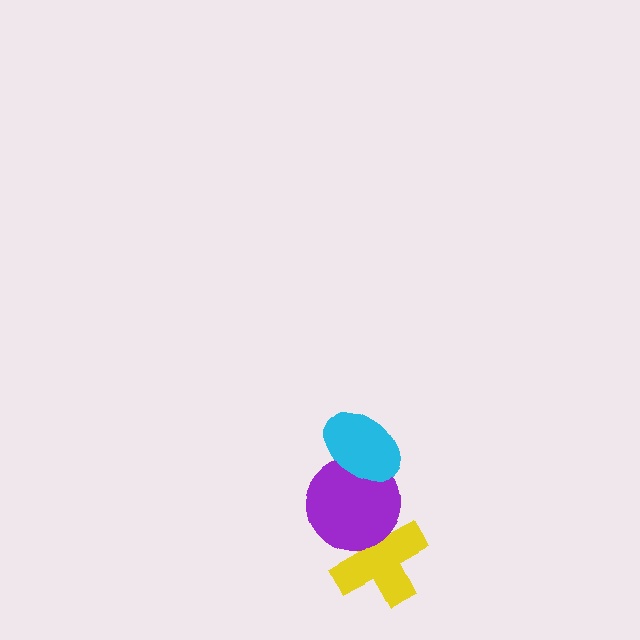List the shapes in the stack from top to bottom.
From top to bottom: the cyan ellipse, the purple circle, the yellow cross.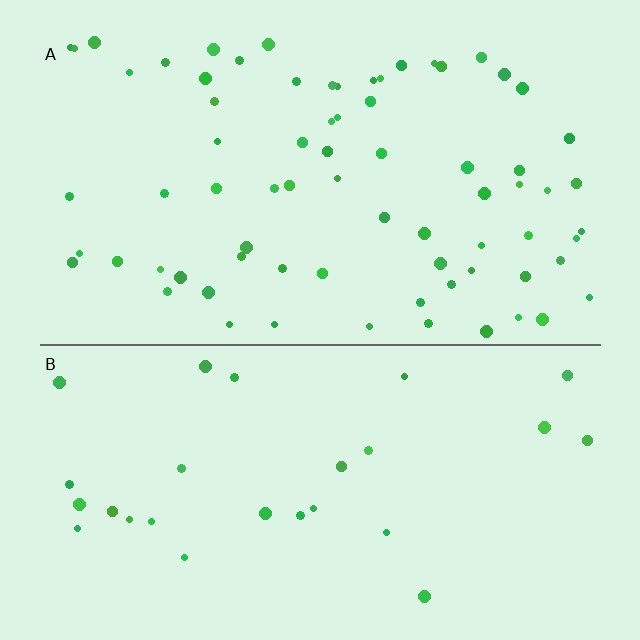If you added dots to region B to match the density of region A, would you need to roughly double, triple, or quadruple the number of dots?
Approximately triple.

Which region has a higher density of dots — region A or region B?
A (the top).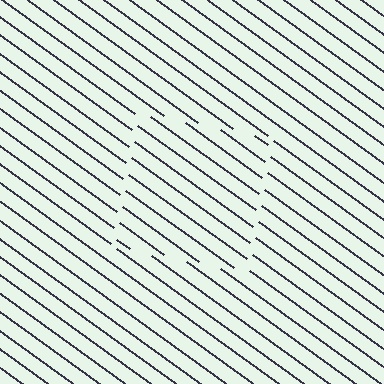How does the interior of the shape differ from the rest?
The interior of the shape contains the same grating, shifted by half a period — the contour is defined by the phase discontinuity where line-ends from the inner and outer gratings abut.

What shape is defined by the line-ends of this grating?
An illusory square. The interior of the shape contains the same grating, shifted by half a period — the contour is defined by the phase discontinuity where line-ends from the inner and outer gratings abut.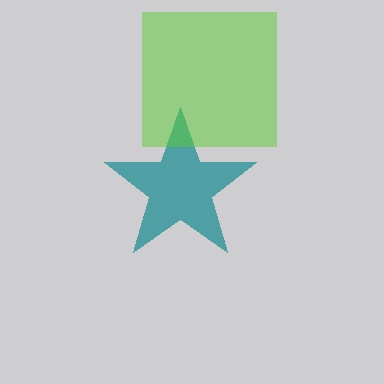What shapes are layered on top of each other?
The layered shapes are: a teal star, a lime square.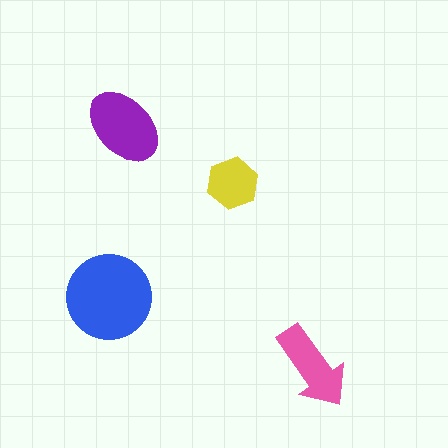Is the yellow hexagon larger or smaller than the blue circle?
Smaller.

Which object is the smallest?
The yellow hexagon.